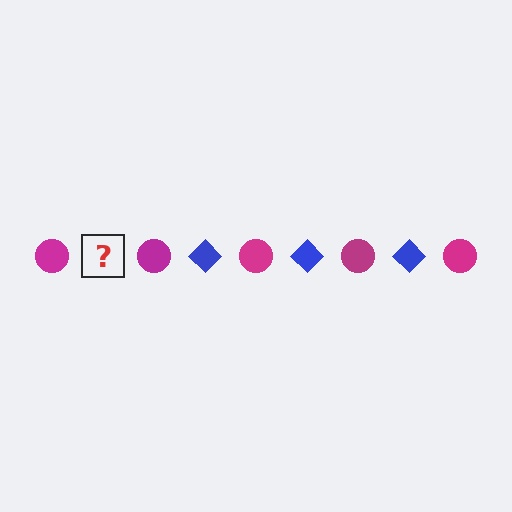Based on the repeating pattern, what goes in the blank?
The blank should be a blue diamond.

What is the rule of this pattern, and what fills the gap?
The rule is that the pattern alternates between magenta circle and blue diamond. The gap should be filled with a blue diamond.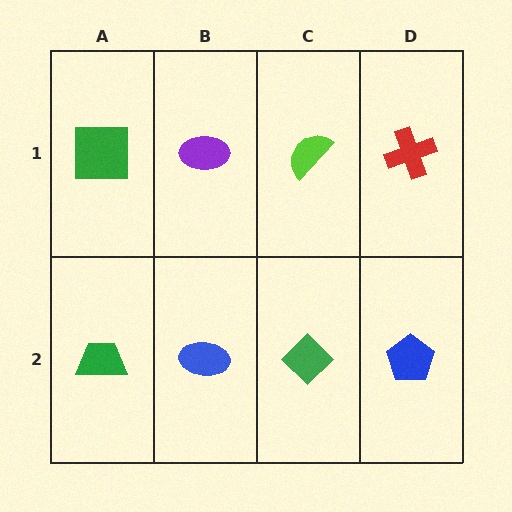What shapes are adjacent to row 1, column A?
A green trapezoid (row 2, column A), a purple ellipse (row 1, column B).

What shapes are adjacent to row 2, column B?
A purple ellipse (row 1, column B), a green trapezoid (row 2, column A), a green diamond (row 2, column C).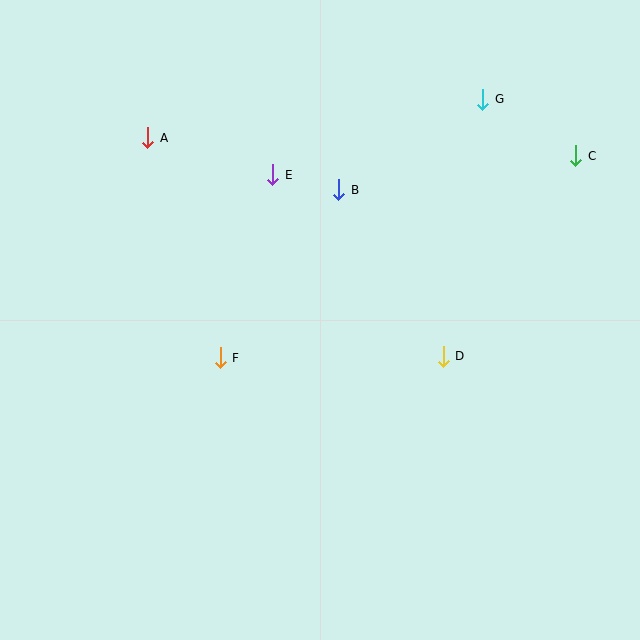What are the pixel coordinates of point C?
Point C is at (576, 156).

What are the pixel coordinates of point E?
Point E is at (273, 175).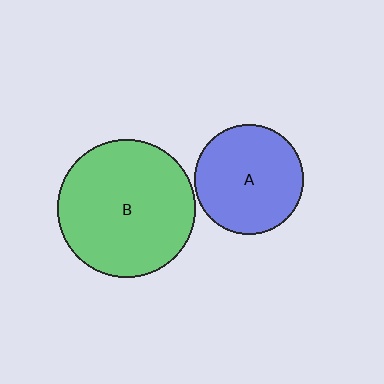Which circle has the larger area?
Circle B (green).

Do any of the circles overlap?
No, none of the circles overlap.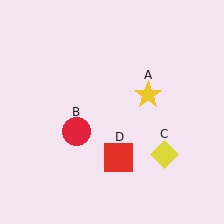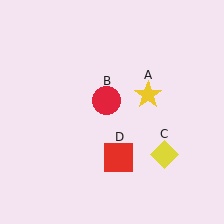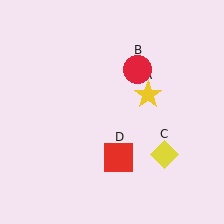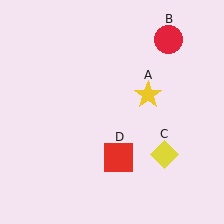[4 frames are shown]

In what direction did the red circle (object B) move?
The red circle (object B) moved up and to the right.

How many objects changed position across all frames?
1 object changed position: red circle (object B).